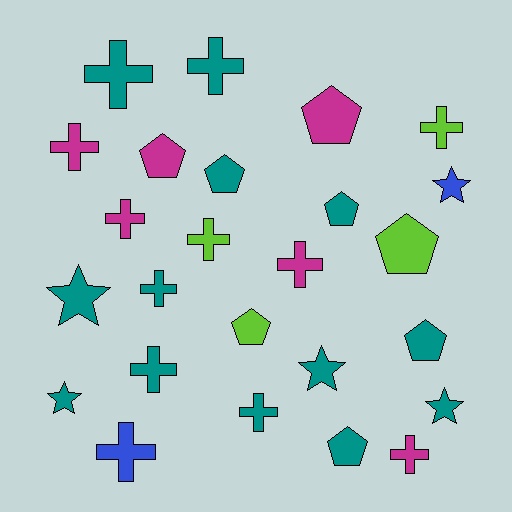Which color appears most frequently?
Teal, with 13 objects.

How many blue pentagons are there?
There are no blue pentagons.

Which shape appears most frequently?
Cross, with 12 objects.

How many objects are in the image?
There are 25 objects.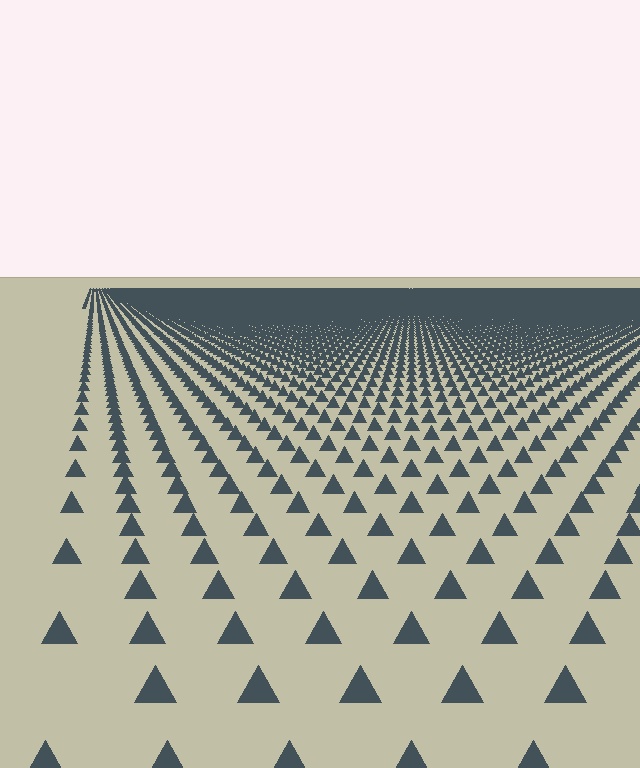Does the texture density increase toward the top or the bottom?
Density increases toward the top.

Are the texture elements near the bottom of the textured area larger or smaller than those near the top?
Larger. Near the bottom, elements are closer to the viewer and appear at a bigger on-screen size.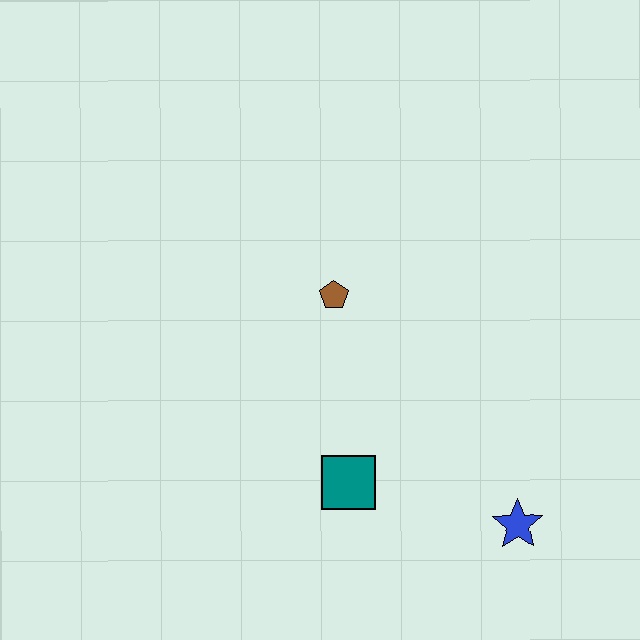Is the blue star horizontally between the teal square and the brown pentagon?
No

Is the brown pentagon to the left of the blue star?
Yes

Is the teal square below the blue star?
No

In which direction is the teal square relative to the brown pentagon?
The teal square is below the brown pentagon.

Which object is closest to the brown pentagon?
The teal square is closest to the brown pentagon.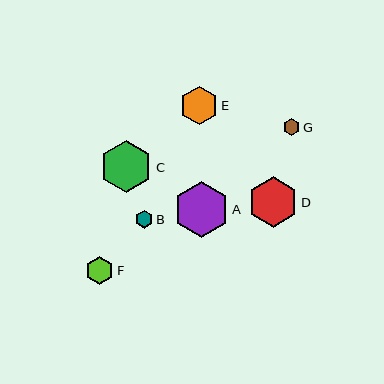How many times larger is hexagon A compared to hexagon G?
Hexagon A is approximately 3.4 times the size of hexagon G.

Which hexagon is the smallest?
Hexagon G is the smallest with a size of approximately 16 pixels.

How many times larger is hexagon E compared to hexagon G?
Hexagon E is approximately 2.4 times the size of hexagon G.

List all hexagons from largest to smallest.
From largest to smallest: A, C, D, E, F, B, G.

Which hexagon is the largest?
Hexagon A is the largest with a size of approximately 55 pixels.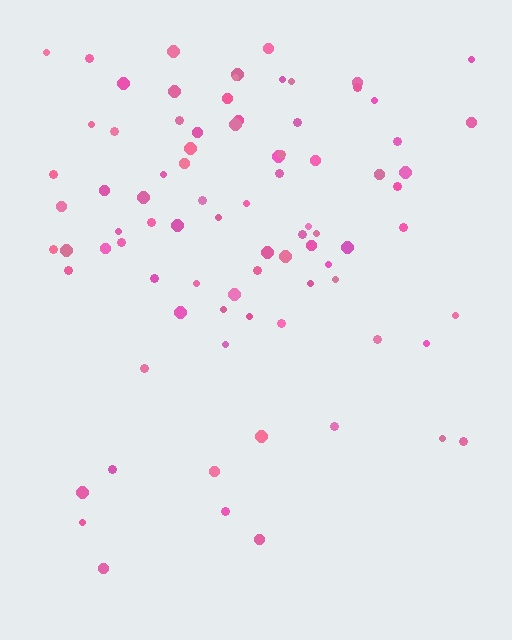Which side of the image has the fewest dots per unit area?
The bottom.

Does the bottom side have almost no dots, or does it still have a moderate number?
Still a moderate number, just noticeably fewer than the top.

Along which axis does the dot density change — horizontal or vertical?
Vertical.